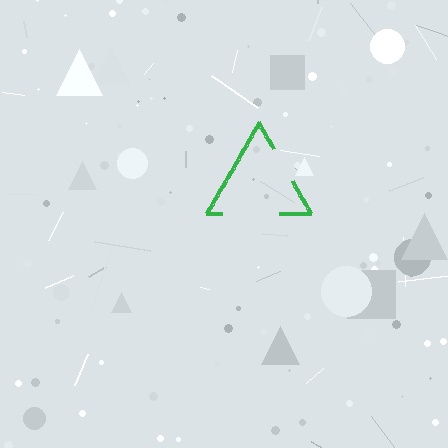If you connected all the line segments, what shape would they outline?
They would outline a triangle.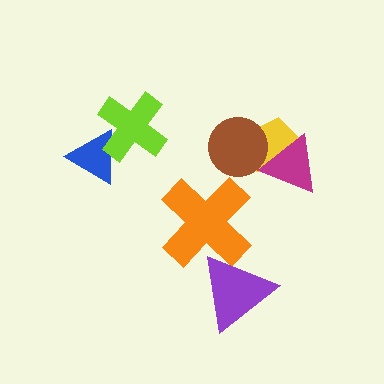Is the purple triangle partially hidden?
No, no other shape covers it.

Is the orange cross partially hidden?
Yes, it is partially covered by another shape.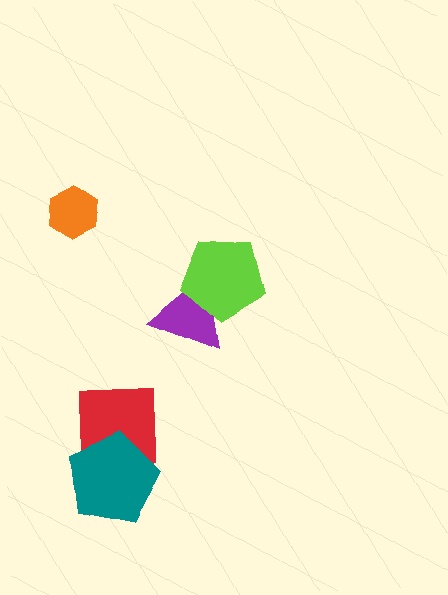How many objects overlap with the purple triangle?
1 object overlaps with the purple triangle.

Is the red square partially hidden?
Yes, it is partially covered by another shape.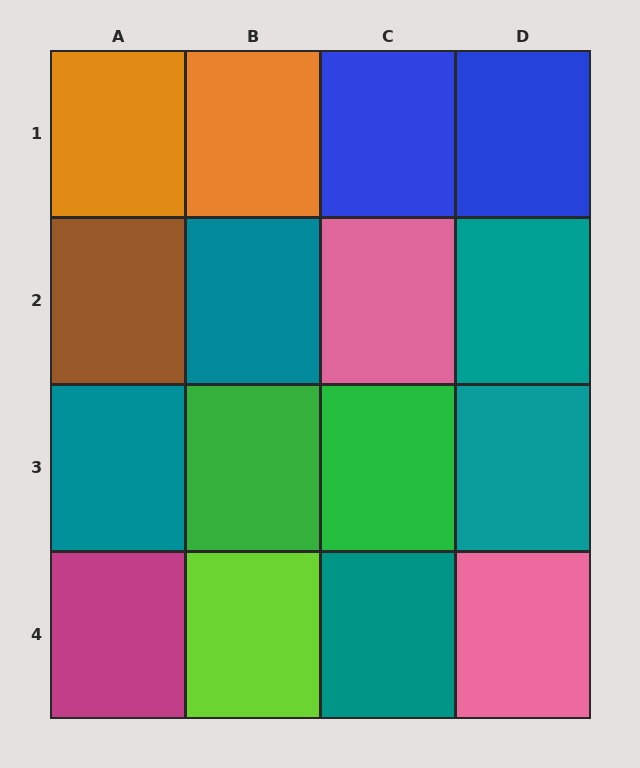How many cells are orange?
2 cells are orange.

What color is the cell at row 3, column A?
Teal.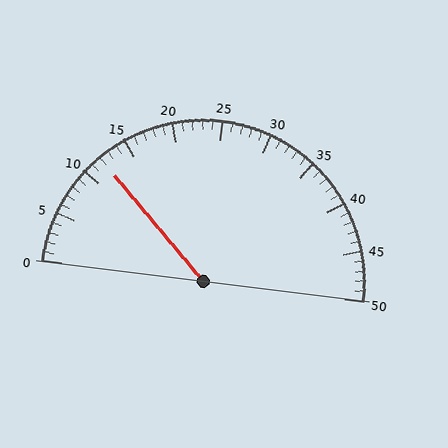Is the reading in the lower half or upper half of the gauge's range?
The reading is in the lower half of the range (0 to 50).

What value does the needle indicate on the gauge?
The needle indicates approximately 12.